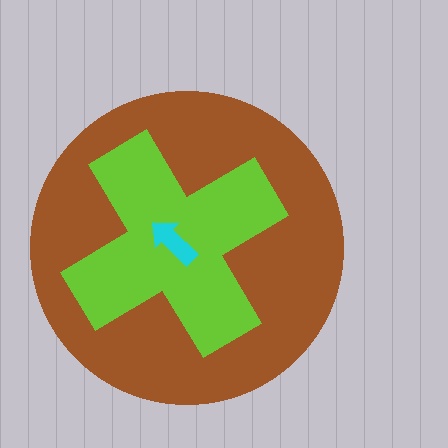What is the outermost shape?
The brown circle.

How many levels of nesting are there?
3.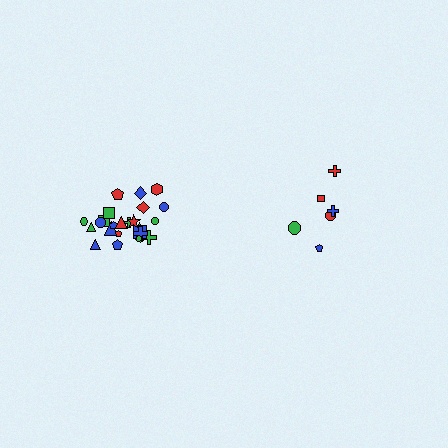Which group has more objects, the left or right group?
The left group.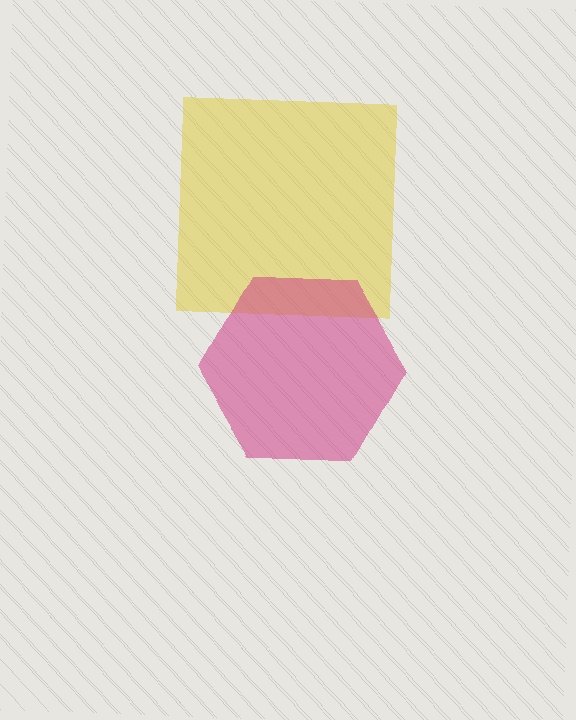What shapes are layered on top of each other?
The layered shapes are: a yellow square, a magenta hexagon.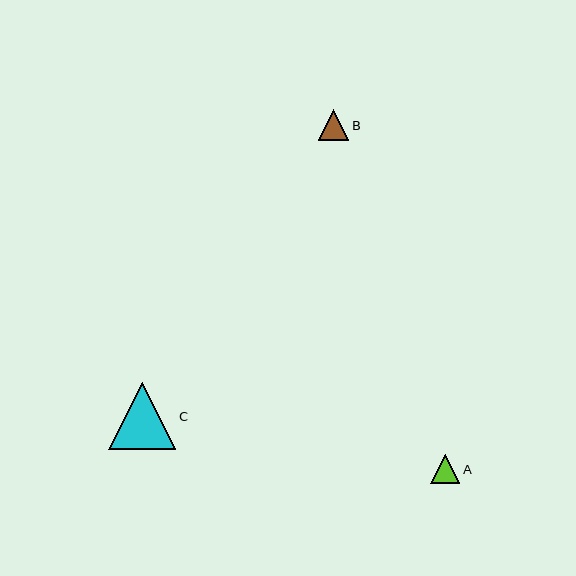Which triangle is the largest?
Triangle C is the largest with a size of approximately 67 pixels.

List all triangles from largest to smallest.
From largest to smallest: C, B, A.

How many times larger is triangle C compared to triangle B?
Triangle C is approximately 2.2 times the size of triangle B.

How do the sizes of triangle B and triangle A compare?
Triangle B and triangle A are approximately the same size.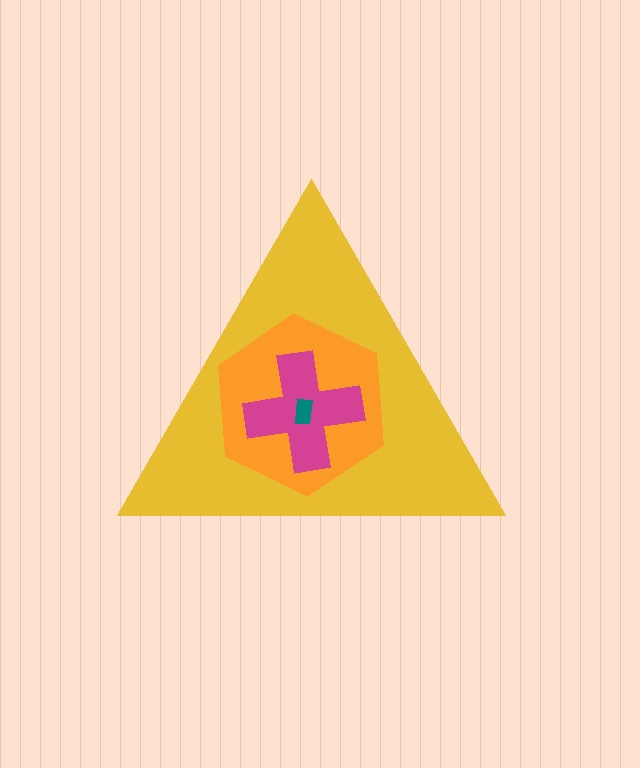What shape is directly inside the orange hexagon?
The magenta cross.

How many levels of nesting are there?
4.